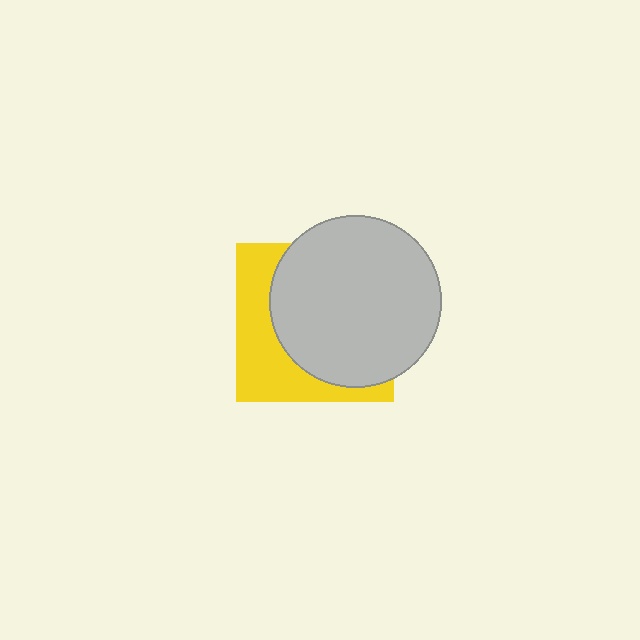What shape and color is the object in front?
The object in front is a light gray circle.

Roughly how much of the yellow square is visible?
A small part of it is visible (roughly 37%).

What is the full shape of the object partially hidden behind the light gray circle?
The partially hidden object is a yellow square.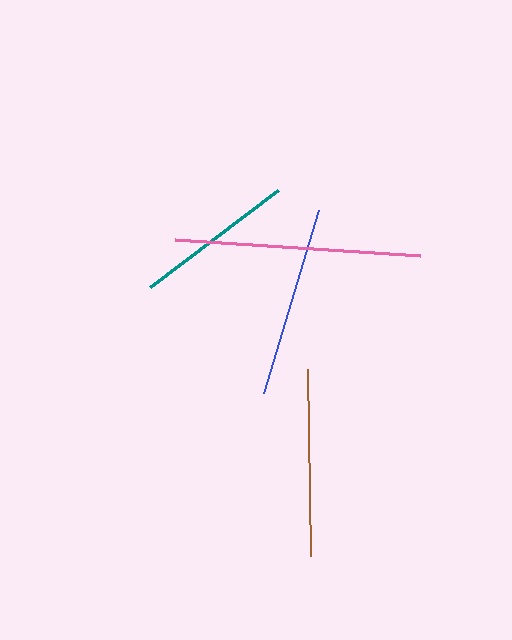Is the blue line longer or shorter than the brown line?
The blue line is longer than the brown line.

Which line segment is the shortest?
The teal line is the shortest at approximately 161 pixels.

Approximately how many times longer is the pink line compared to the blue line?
The pink line is approximately 1.3 times the length of the blue line.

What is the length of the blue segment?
The blue segment is approximately 191 pixels long.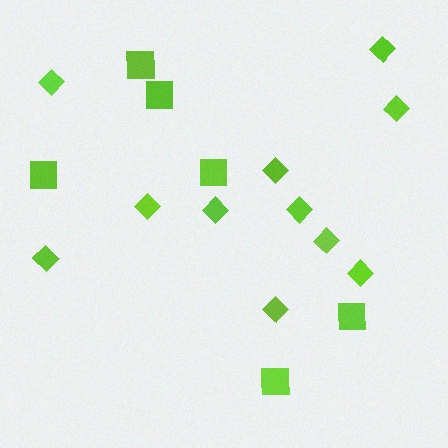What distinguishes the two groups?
There are 2 groups: one group of squares (6) and one group of diamonds (11).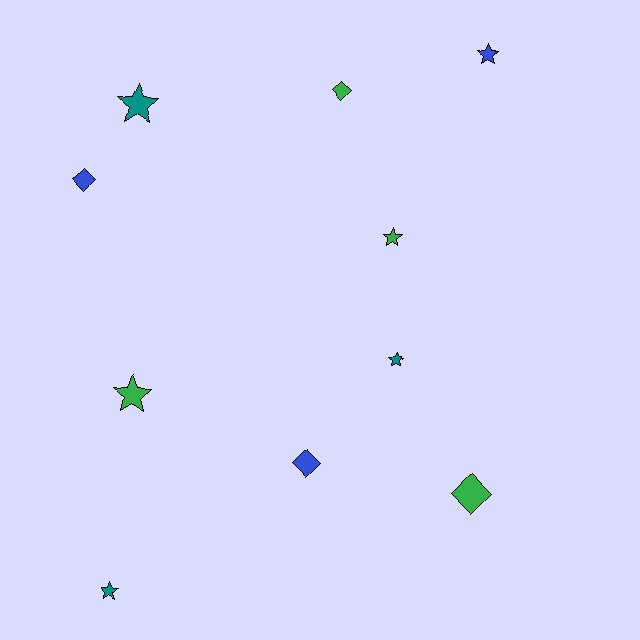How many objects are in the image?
There are 10 objects.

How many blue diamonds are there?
There are 2 blue diamonds.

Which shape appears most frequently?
Star, with 6 objects.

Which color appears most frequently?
Green, with 4 objects.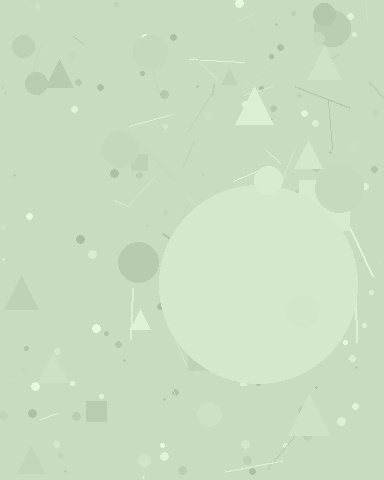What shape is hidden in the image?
A circle is hidden in the image.